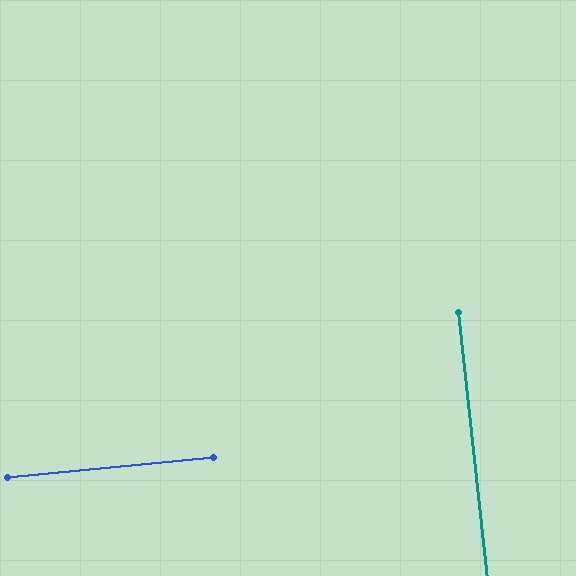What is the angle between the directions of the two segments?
Approximately 89 degrees.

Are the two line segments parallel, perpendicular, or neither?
Perpendicular — they meet at approximately 89°.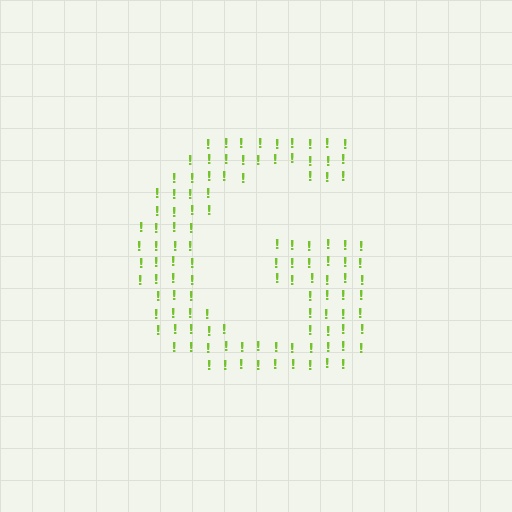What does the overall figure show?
The overall figure shows the letter G.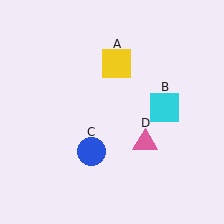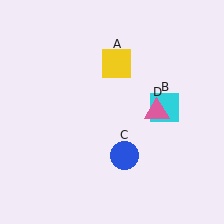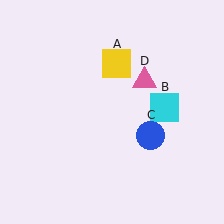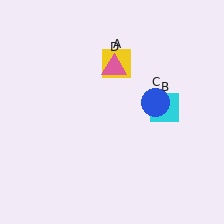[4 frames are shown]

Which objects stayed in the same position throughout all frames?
Yellow square (object A) and cyan square (object B) remained stationary.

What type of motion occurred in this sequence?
The blue circle (object C), pink triangle (object D) rotated counterclockwise around the center of the scene.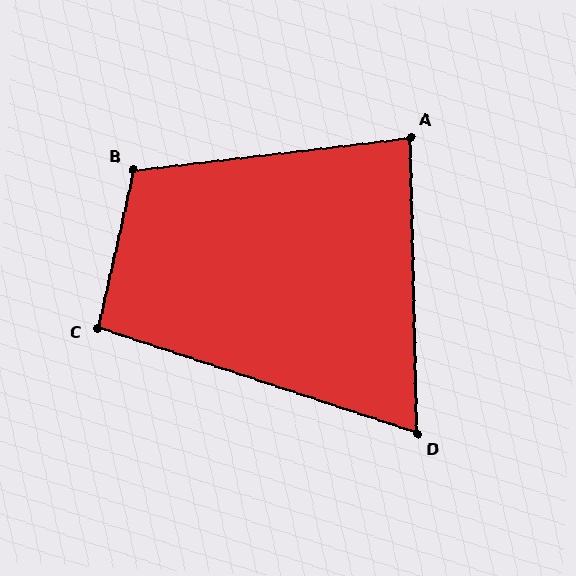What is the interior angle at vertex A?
Approximately 84 degrees (acute).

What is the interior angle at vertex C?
Approximately 96 degrees (obtuse).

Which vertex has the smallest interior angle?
D, at approximately 71 degrees.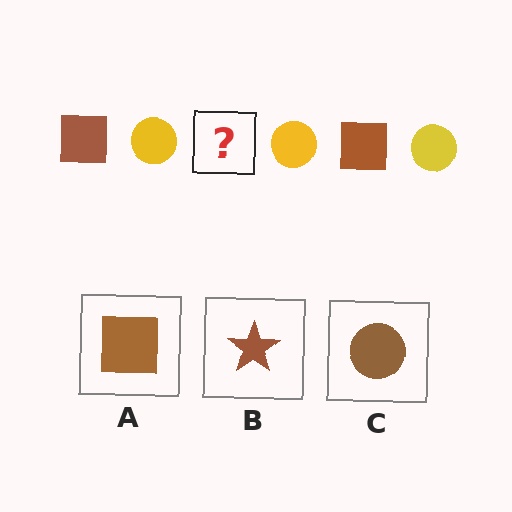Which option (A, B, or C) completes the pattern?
A.